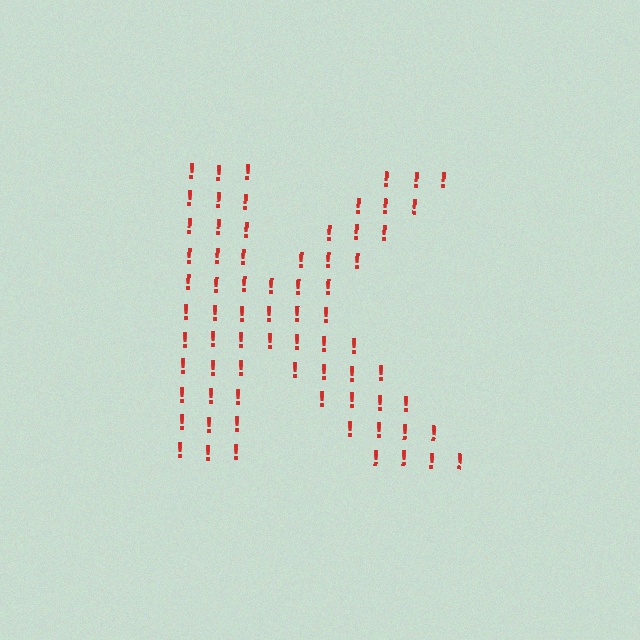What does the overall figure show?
The overall figure shows the letter K.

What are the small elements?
The small elements are exclamation marks.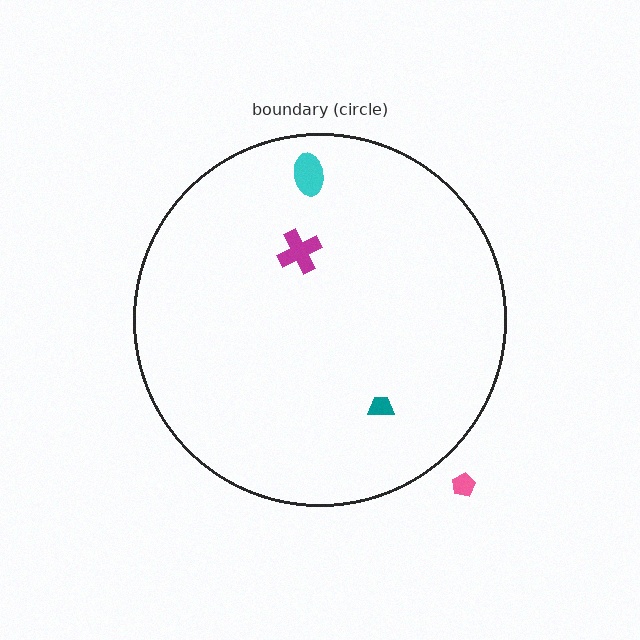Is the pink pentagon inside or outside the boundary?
Outside.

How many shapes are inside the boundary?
3 inside, 1 outside.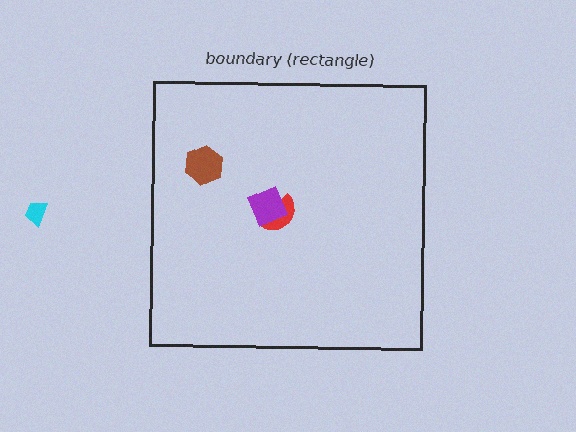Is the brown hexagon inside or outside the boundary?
Inside.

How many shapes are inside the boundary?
3 inside, 1 outside.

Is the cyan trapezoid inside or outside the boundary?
Outside.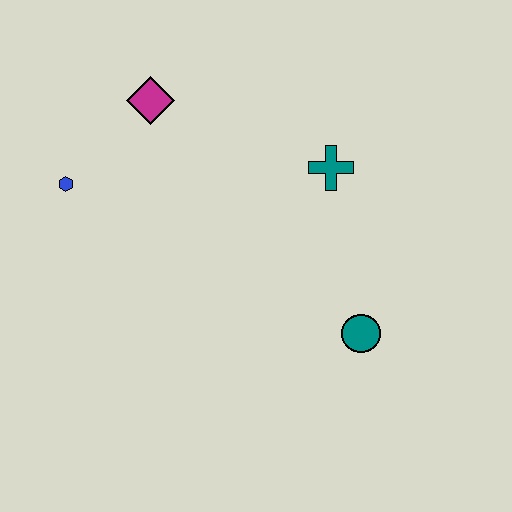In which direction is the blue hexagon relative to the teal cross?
The blue hexagon is to the left of the teal cross.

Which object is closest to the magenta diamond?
The blue hexagon is closest to the magenta diamond.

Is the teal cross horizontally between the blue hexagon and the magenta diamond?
No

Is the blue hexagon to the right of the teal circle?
No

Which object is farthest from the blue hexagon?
The teal circle is farthest from the blue hexagon.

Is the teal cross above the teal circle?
Yes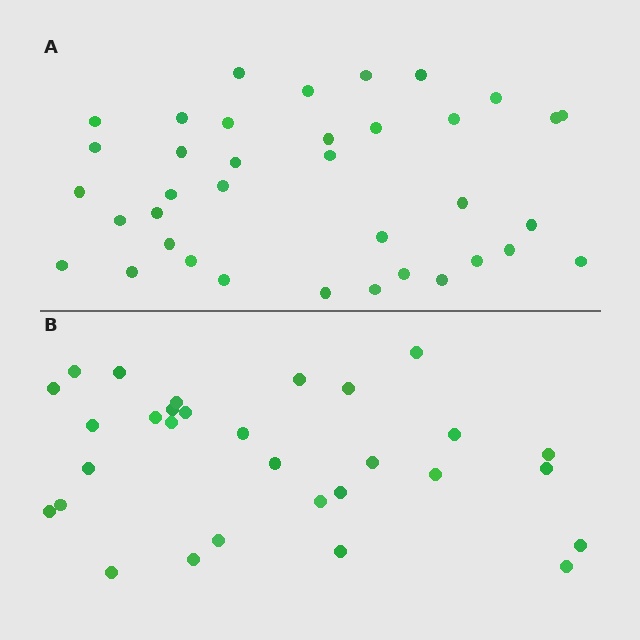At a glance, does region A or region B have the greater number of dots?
Region A (the top region) has more dots.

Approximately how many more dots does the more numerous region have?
Region A has roughly 8 or so more dots than region B.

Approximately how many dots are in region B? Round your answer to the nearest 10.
About 30 dots.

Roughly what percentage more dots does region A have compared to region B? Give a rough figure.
About 25% more.